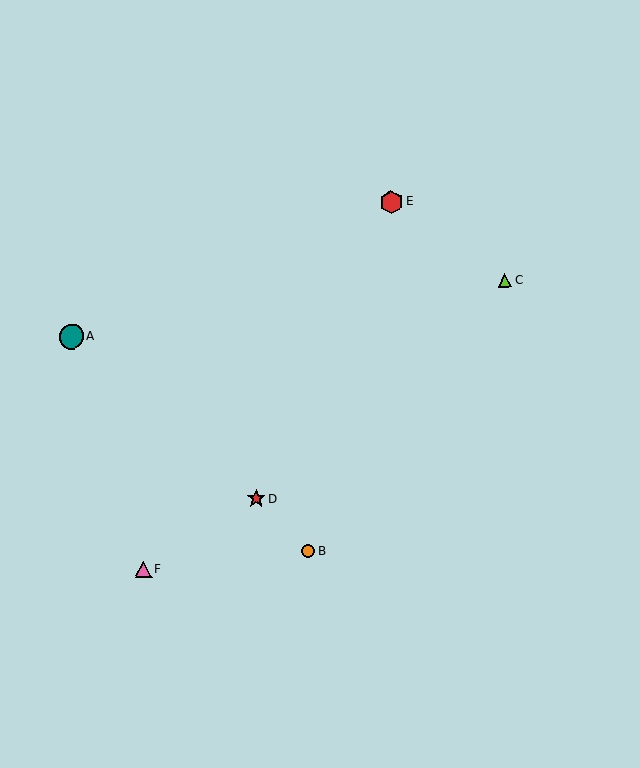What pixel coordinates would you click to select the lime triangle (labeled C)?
Click at (505, 280) to select the lime triangle C.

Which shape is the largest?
The teal circle (labeled A) is the largest.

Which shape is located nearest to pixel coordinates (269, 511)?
The red star (labeled D) at (256, 499) is nearest to that location.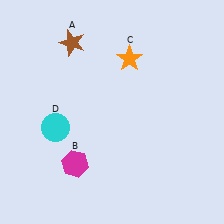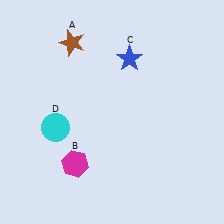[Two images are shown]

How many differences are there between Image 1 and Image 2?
There is 1 difference between the two images.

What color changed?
The star (C) changed from orange in Image 1 to blue in Image 2.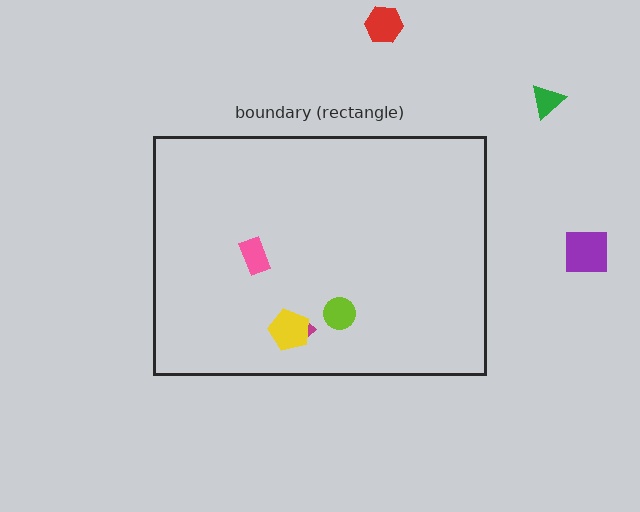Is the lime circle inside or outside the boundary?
Inside.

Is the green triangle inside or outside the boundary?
Outside.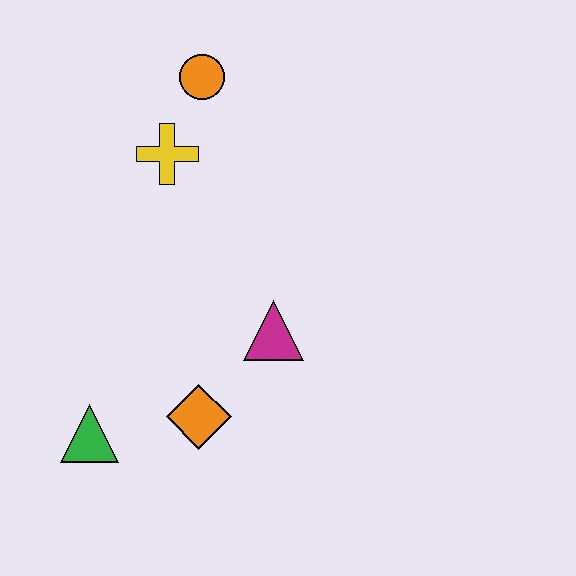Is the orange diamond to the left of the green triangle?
No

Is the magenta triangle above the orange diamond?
Yes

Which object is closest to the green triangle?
The orange diamond is closest to the green triangle.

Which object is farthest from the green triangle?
The orange circle is farthest from the green triangle.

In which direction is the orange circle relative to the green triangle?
The orange circle is above the green triangle.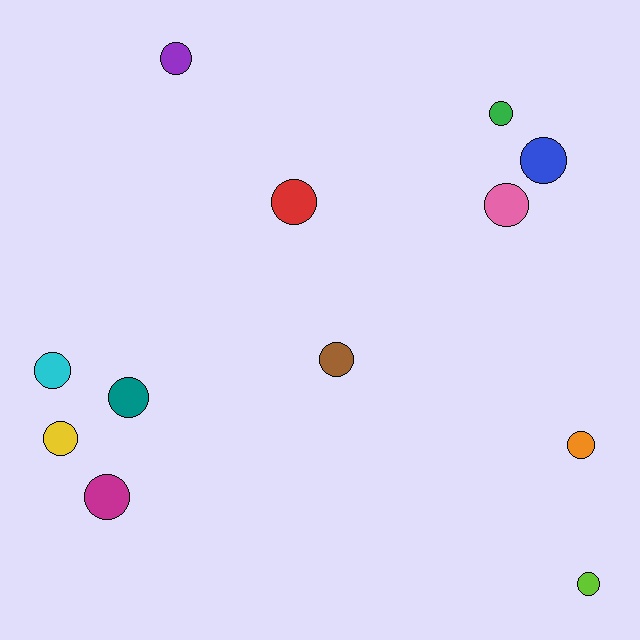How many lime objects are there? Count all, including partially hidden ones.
There is 1 lime object.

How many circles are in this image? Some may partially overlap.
There are 12 circles.